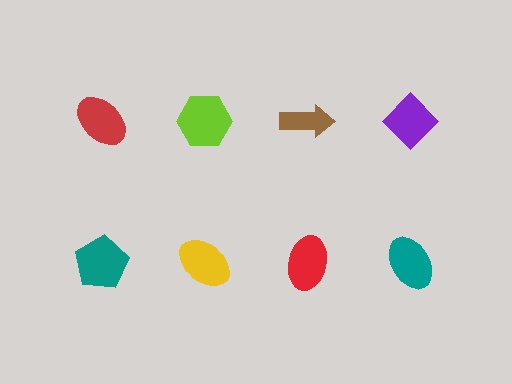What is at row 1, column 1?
A red ellipse.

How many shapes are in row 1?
4 shapes.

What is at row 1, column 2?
A lime hexagon.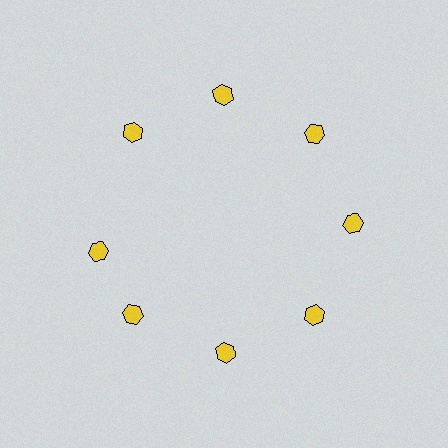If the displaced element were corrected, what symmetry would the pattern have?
It would have 8-fold rotational symmetry — the pattern would map onto itself every 45 degrees.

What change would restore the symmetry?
The symmetry would be restored by rotating it back into even spacing with its neighbors so that all 8 hexagons sit at equal angles and equal distance from the center.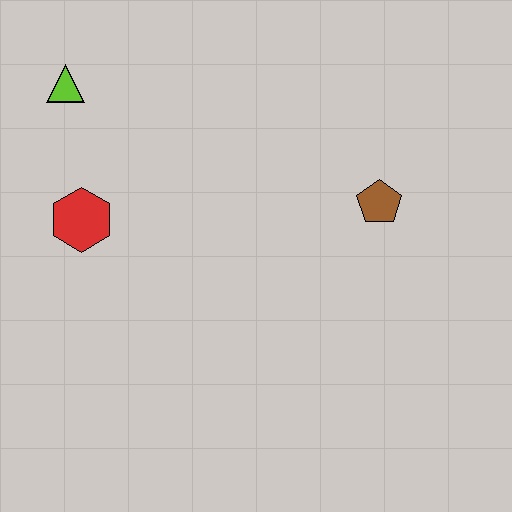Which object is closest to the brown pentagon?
The red hexagon is closest to the brown pentagon.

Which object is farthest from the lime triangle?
The brown pentagon is farthest from the lime triangle.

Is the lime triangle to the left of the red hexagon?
Yes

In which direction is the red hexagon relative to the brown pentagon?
The red hexagon is to the left of the brown pentagon.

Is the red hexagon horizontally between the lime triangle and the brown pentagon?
Yes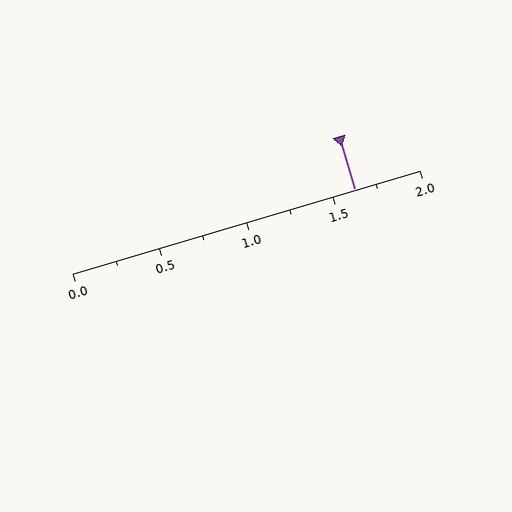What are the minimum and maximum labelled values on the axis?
The axis runs from 0.0 to 2.0.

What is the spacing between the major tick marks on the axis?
The major ticks are spaced 0.5 apart.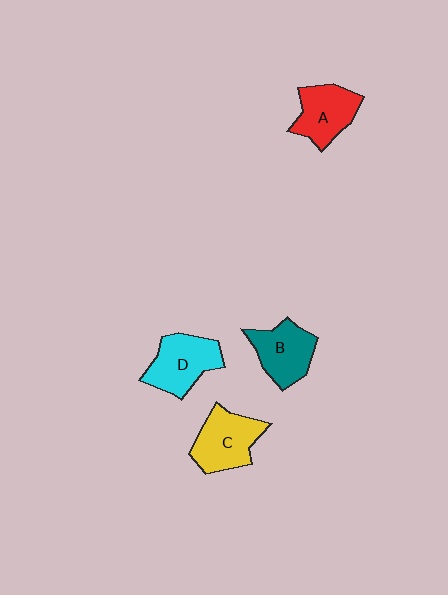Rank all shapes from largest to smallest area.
From largest to smallest: D (cyan), C (yellow), B (teal), A (red).